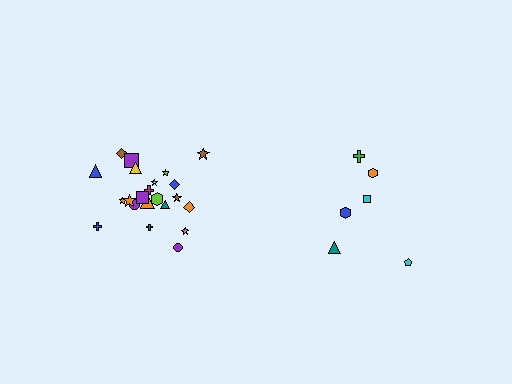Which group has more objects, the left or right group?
The left group.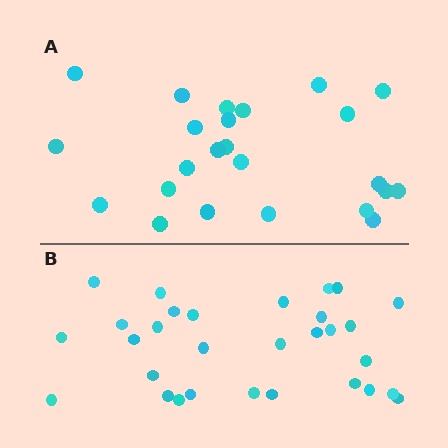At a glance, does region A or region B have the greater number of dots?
Region B (the bottom region) has more dots.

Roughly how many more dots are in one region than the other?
Region B has about 6 more dots than region A.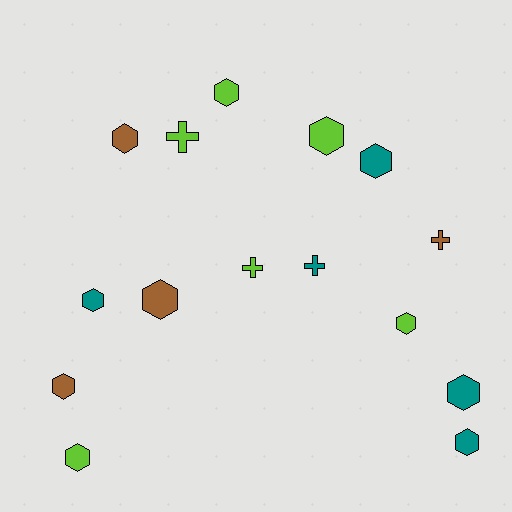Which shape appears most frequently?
Hexagon, with 11 objects.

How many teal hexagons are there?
There are 4 teal hexagons.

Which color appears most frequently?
Lime, with 6 objects.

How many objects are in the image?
There are 15 objects.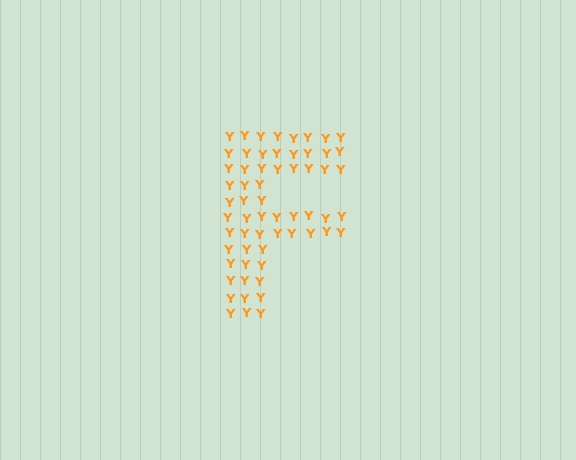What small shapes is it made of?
It is made of small letter Y's.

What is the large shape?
The large shape is the letter F.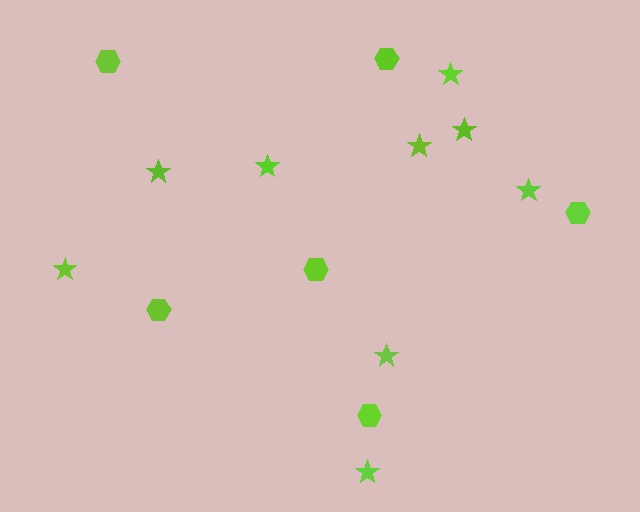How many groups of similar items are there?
There are 2 groups: one group of hexagons (6) and one group of stars (9).